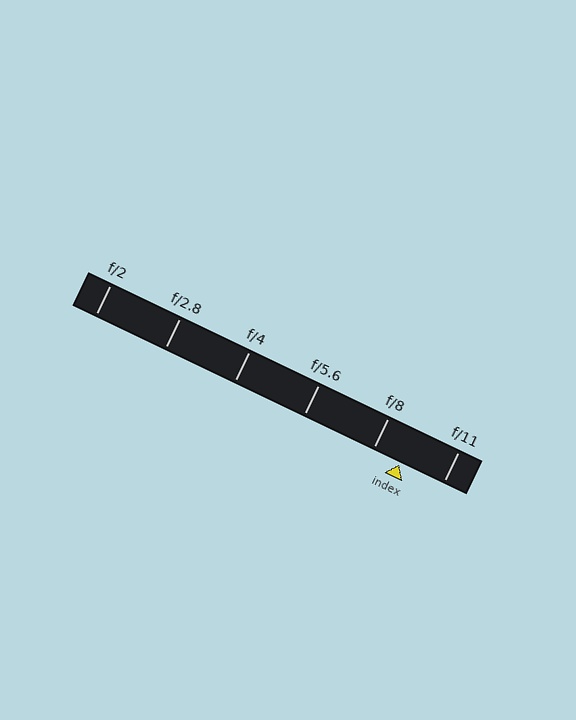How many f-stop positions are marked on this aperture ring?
There are 6 f-stop positions marked.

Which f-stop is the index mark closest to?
The index mark is closest to f/8.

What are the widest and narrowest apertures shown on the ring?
The widest aperture shown is f/2 and the narrowest is f/11.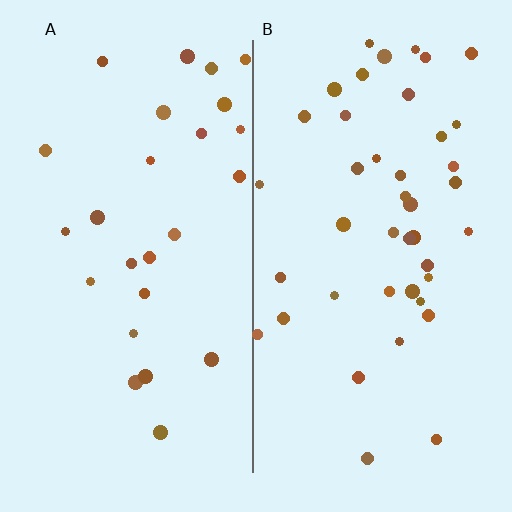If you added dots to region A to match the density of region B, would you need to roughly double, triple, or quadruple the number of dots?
Approximately double.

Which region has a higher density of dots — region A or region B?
B (the right).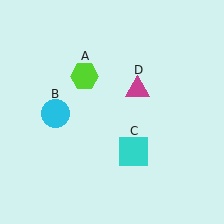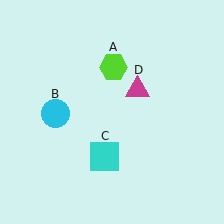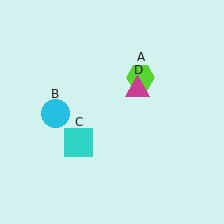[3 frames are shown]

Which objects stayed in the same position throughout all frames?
Cyan circle (object B) and magenta triangle (object D) remained stationary.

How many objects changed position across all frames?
2 objects changed position: lime hexagon (object A), cyan square (object C).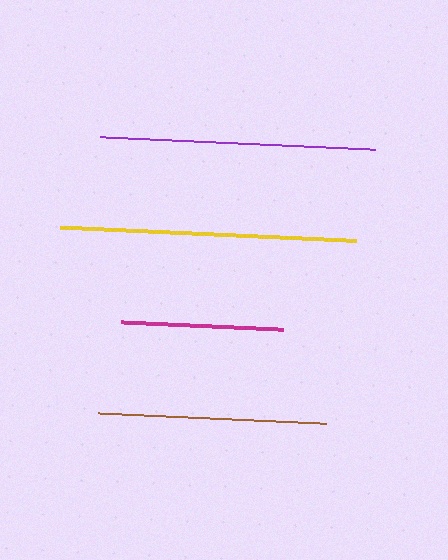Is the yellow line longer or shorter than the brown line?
The yellow line is longer than the brown line.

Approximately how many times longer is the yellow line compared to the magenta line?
The yellow line is approximately 1.8 times the length of the magenta line.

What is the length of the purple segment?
The purple segment is approximately 275 pixels long.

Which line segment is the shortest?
The magenta line is the shortest at approximately 162 pixels.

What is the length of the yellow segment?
The yellow segment is approximately 297 pixels long.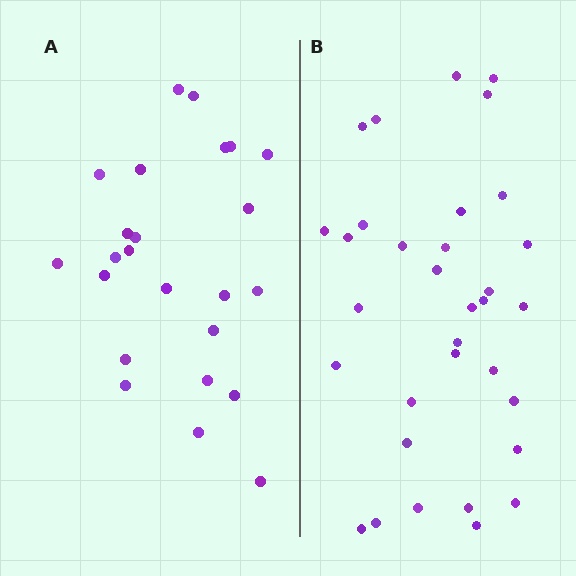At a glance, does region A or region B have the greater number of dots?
Region B (the right region) has more dots.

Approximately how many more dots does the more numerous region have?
Region B has roughly 8 or so more dots than region A.